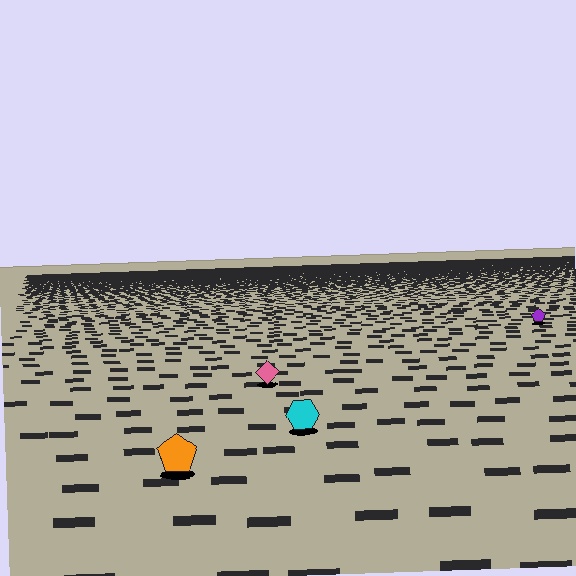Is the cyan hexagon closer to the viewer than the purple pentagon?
Yes. The cyan hexagon is closer — you can tell from the texture gradient: the ground texture is coarser near it.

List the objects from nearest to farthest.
From nearest to farthest: the orange pentagon, the cyan hexagon, the pink diamond, the purple pentagon.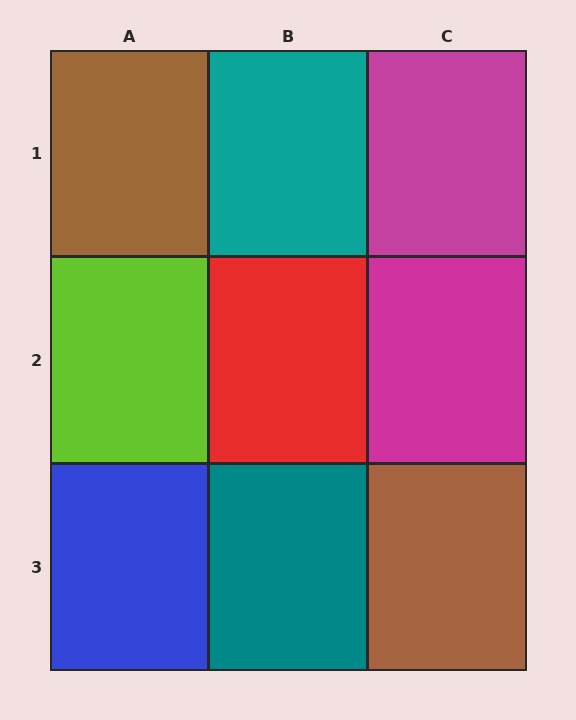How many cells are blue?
1 cell is blue.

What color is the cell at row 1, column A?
Brown.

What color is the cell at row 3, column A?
Blue.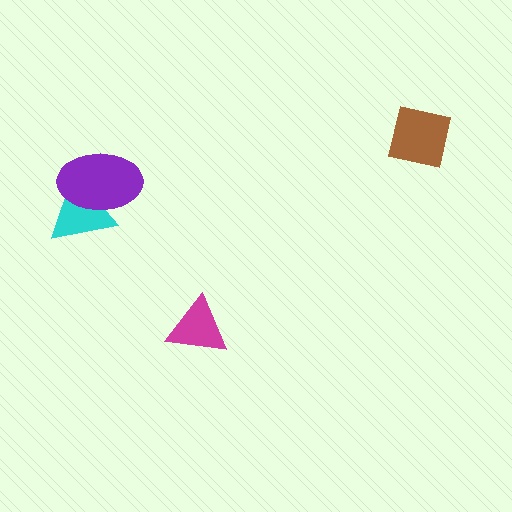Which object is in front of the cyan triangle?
The purple ellipse is in front of the cyan triangle.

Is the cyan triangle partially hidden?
Yes, it is partially covered by another shape.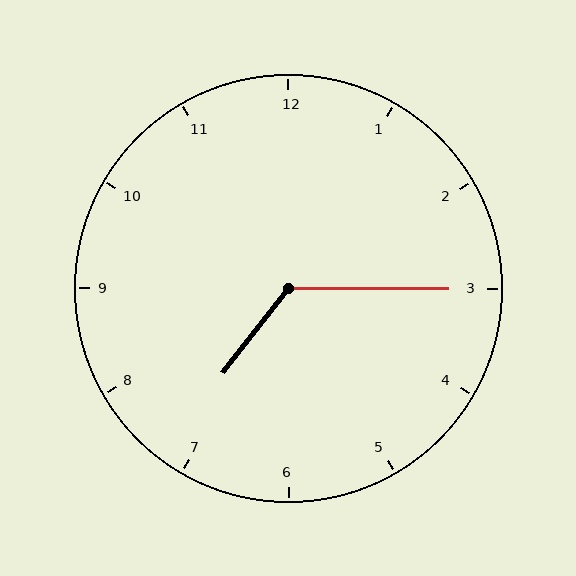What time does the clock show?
7:15.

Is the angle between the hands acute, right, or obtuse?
It is obtuse.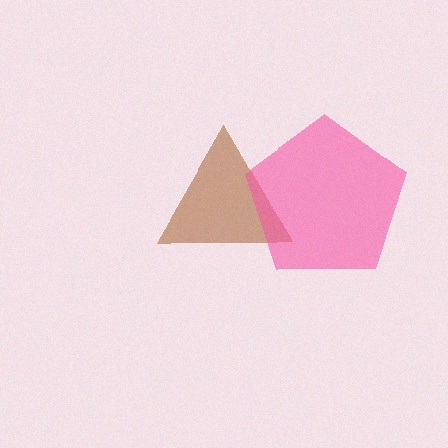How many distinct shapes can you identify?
There are 2 distinct shapes: a brown triangle, a pink pentagon.